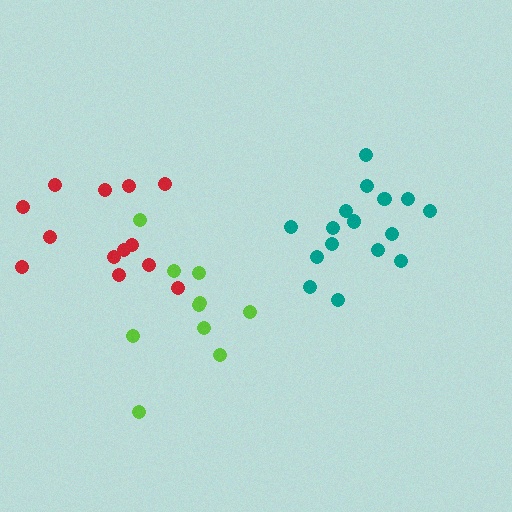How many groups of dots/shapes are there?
There are 3 groups.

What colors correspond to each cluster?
The clusters are colored: teal, lime, red.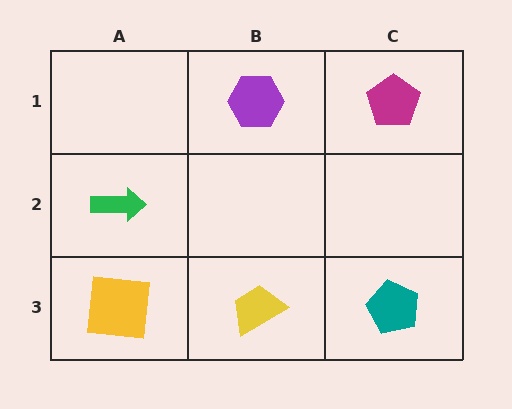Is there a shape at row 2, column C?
No, that cell is empty.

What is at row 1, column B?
A purple hexagon.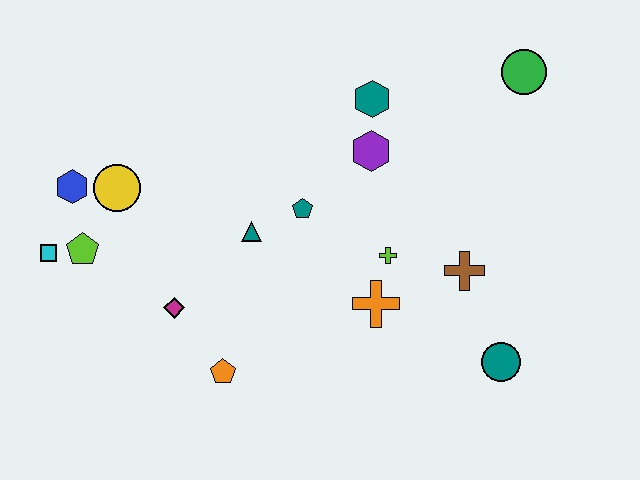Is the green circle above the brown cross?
Yes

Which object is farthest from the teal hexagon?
The cyan square is farthest from the teal hexagon.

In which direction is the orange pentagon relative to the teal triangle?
The orange pentagon is below the teal triangle.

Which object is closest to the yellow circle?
The blue hexagon is closest to the yellow circle.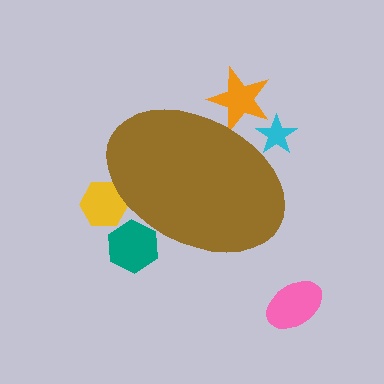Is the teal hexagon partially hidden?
Yes, the teal hexagon is partially hidden behind the brown ellipse.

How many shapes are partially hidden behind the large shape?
4 shapes are partially hidden.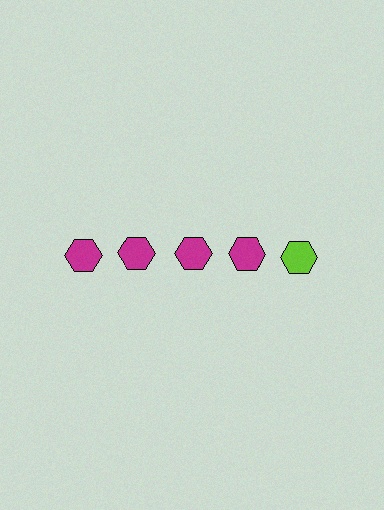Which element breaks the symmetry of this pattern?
The lime hexagon in the top row, rightmost column breaks the symmetry. All other shapes are magenta hexagons.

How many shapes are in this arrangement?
There are 5 shapes arranged in a grid pattern.